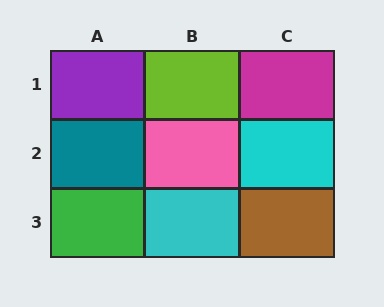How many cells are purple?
1 cell is purple.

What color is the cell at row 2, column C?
Cyan.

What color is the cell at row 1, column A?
Purple.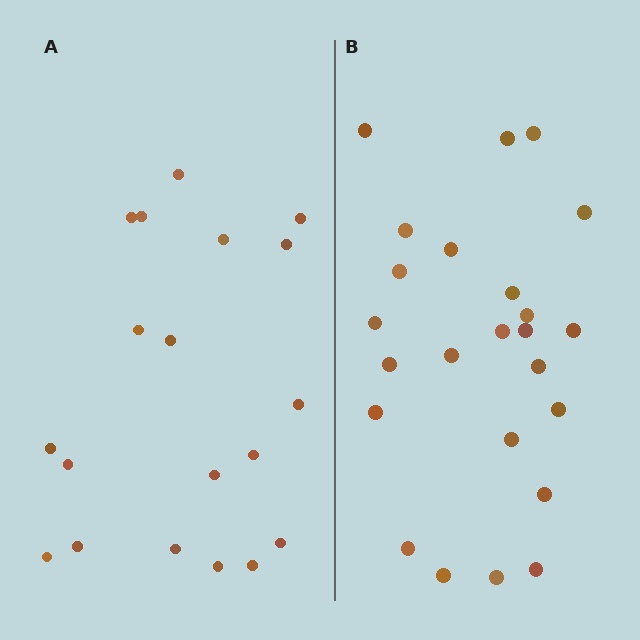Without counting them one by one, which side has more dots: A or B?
Region B (the right region) has more dots.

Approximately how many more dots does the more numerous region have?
Region B has about 5 more dots than region A.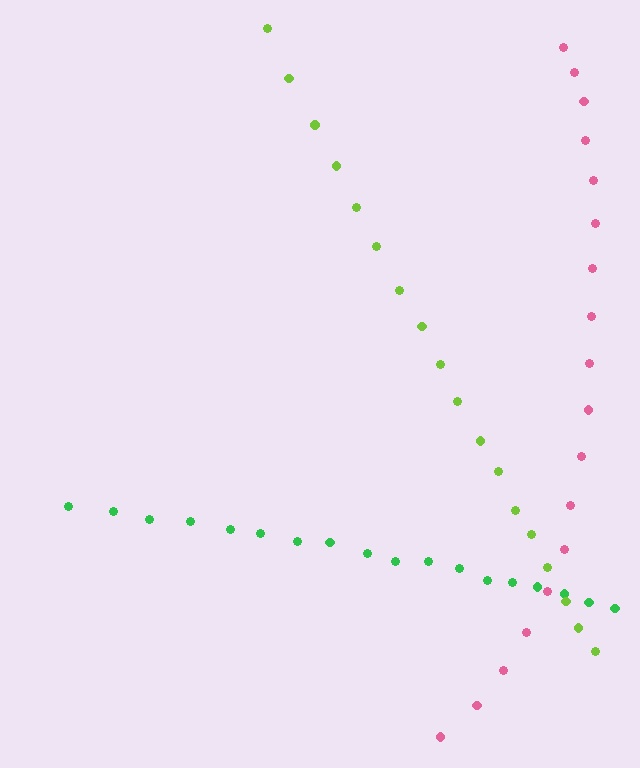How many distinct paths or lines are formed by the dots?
There are 3 distinct paths.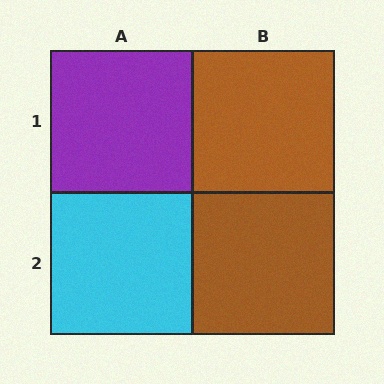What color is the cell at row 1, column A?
Purple.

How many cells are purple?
1 cell is purple.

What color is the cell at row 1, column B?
Brown.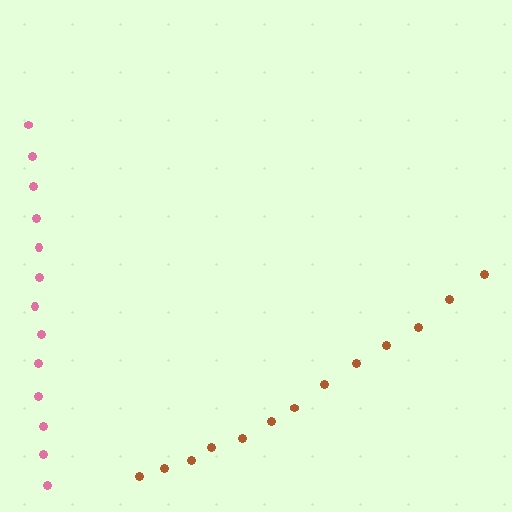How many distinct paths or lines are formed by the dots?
There are 2 distinct paths.